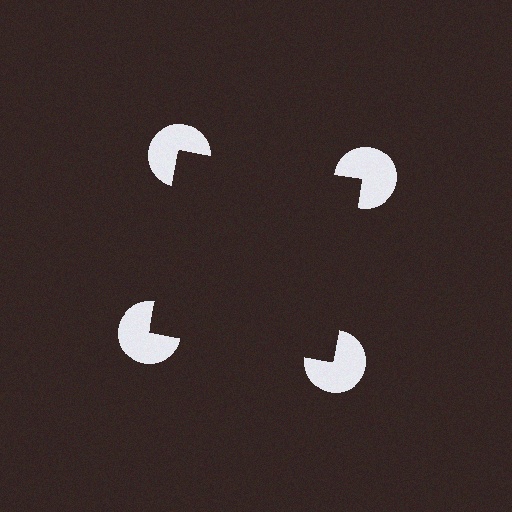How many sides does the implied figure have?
4 sides.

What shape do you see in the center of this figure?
An illusory square — its edges are inferred from the aligned wedge cuts in the pac-man discs, not physically drawn.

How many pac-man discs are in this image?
There are 4 — one at each vertex of the illusory square.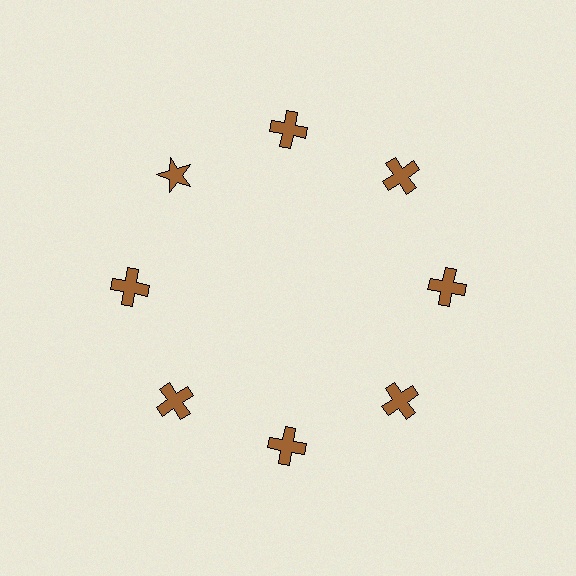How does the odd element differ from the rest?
It has a different shape: star instead of cross.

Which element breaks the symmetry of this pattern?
The brown star at roughly the 10 o'clock position breaks the symmetry. All other shapes are brown crosses.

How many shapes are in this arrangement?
There are 8 shapes arranged in a ring pattern.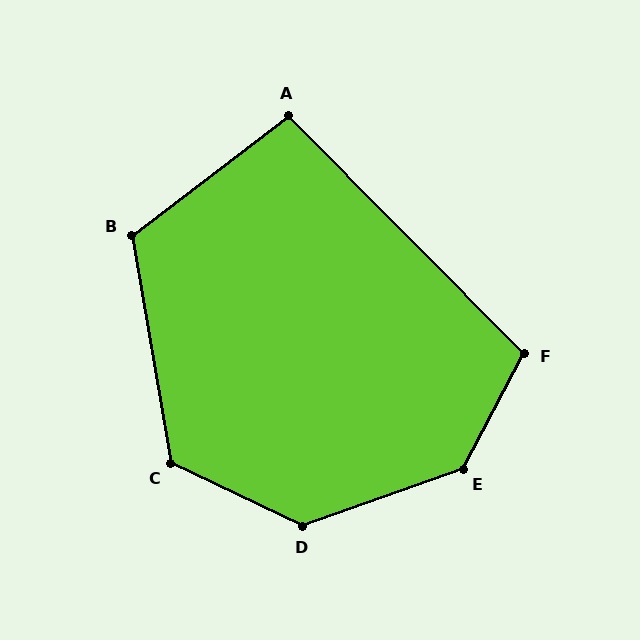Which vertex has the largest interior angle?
E, at approximately 137 degrees.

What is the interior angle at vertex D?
Approximately 135 degrees (obtuse).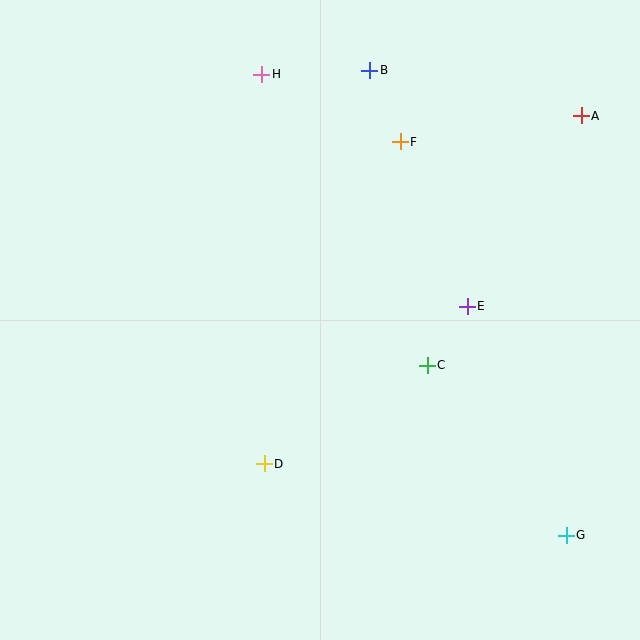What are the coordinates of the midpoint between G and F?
The midpoint between G and F is at (483, 338).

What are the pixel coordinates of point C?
Point C is at (427, 365).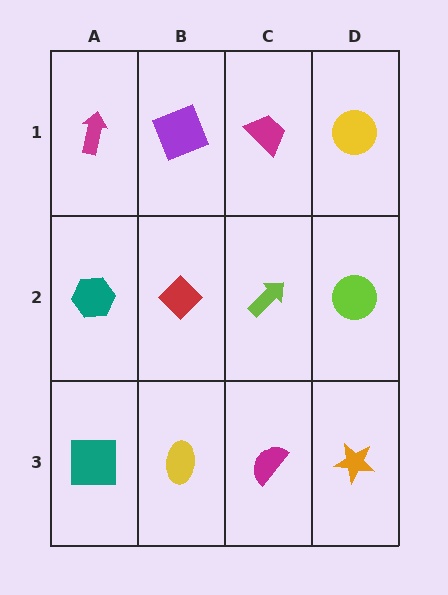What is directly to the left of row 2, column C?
A red diamond.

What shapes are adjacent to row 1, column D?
A lime circle (row 2, column D), a magenta trapezoid (row 1, column C).